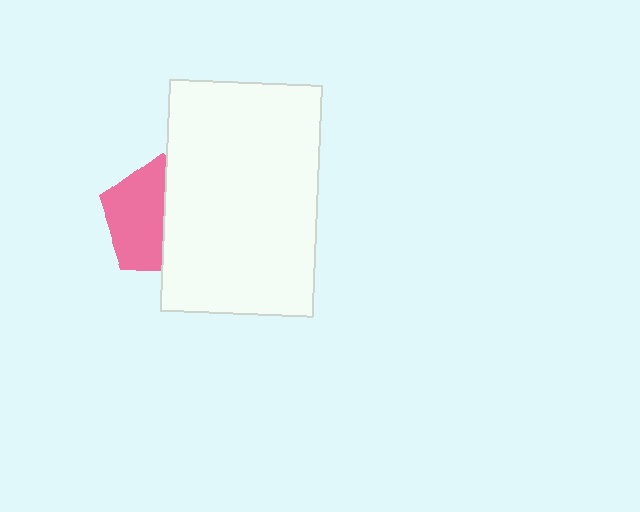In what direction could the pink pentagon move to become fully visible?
The pink pentagon could move left. That would shift it out from behind the white rectangle entirely.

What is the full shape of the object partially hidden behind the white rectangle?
The partially hidden object is a pink pentagon.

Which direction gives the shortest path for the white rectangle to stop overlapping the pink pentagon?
Moving right gives the shortest separation.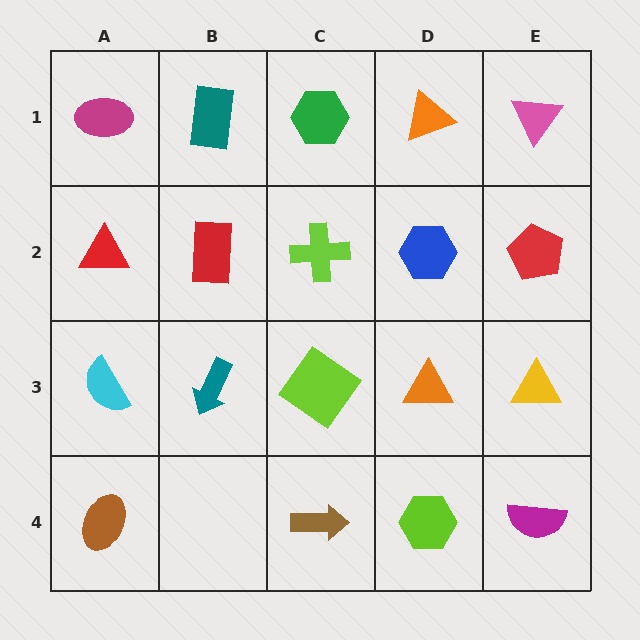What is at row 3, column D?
An orange triangle.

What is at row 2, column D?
A blue hexagon.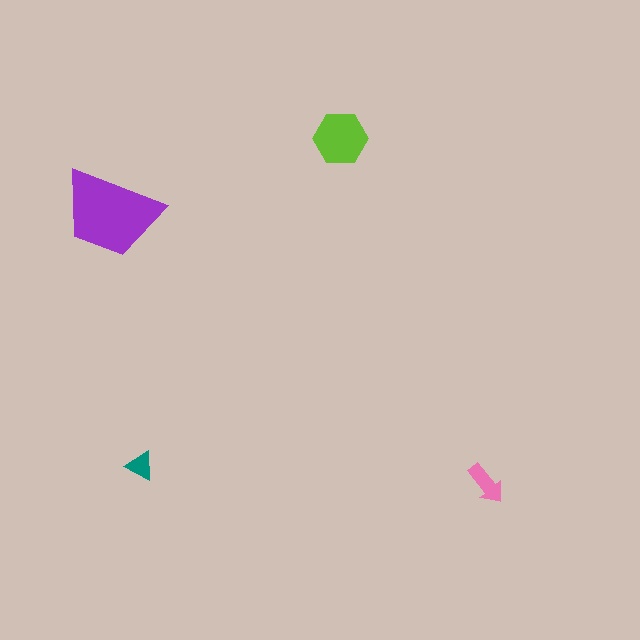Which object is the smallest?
The teal triangle.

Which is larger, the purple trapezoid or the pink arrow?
The purple trapezoid.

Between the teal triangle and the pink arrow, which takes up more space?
The pink arrow.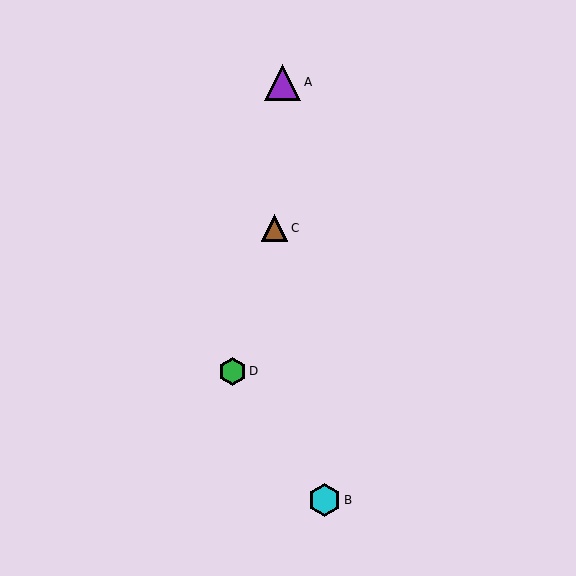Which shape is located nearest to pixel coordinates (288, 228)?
The brown triangle (labeled C) at (274, 228) is nearest to that location.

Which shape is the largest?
The purple triangle (labeled A) is the largest.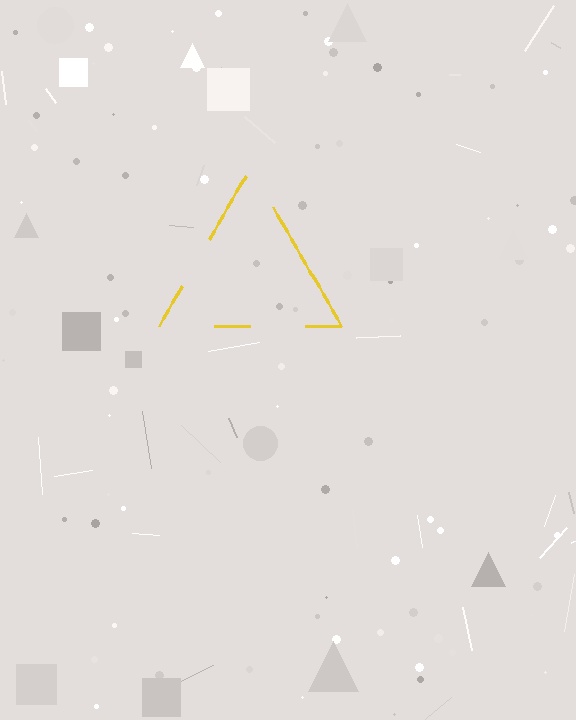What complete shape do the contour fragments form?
The contour fragments form a triangle.